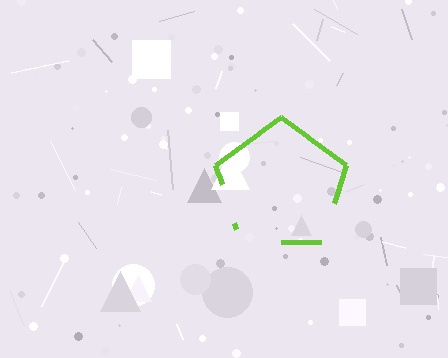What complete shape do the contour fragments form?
The contour fragments form a pentagon.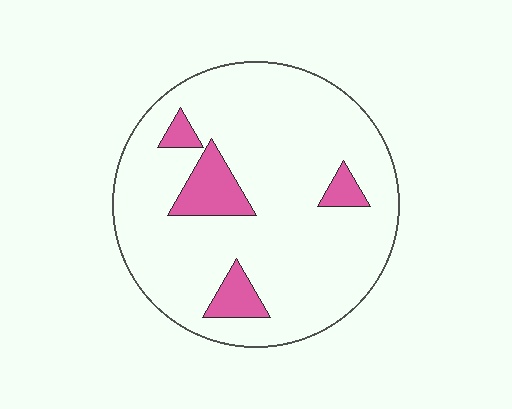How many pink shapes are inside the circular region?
4.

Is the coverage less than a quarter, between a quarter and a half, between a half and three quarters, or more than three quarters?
Less than a quarter.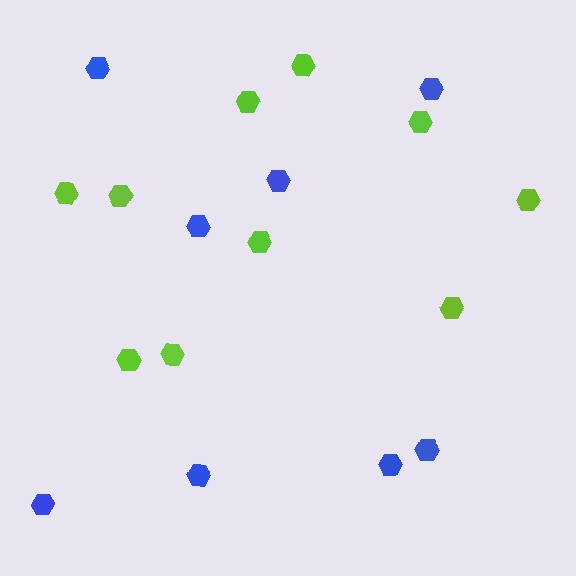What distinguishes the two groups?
There are 2 groups: one group of lime hexagons (10) and one group of blue hexagons (8).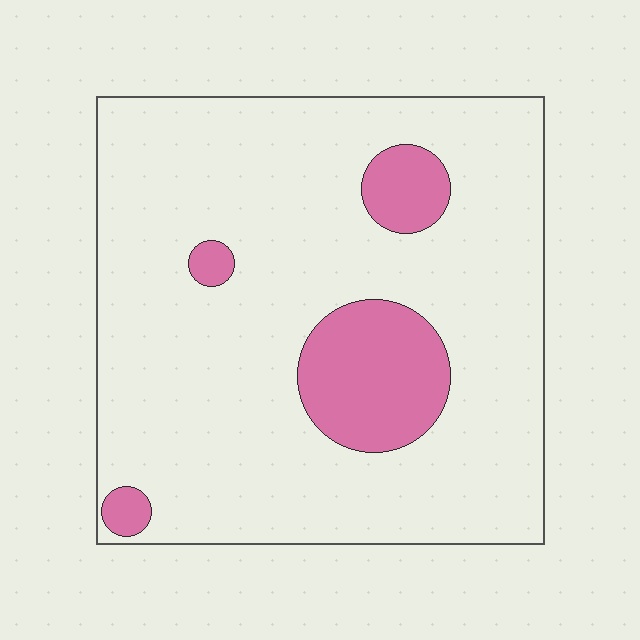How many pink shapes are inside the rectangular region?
4.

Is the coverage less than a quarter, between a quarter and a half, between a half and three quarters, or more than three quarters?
Less than a quarter.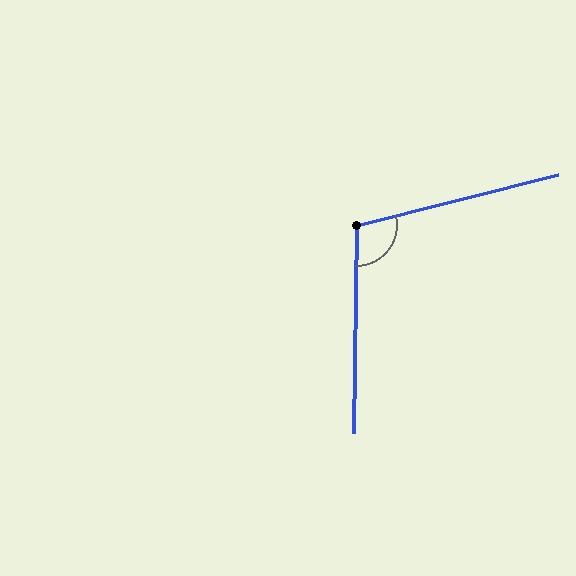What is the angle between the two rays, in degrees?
Approximately 105 degrees.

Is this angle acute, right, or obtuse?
It is obtuse.